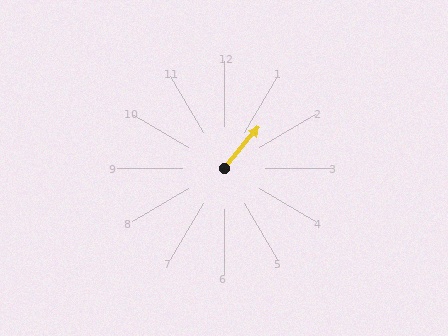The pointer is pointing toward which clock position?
Roughly 1 o'clock.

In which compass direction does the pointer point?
Northeast.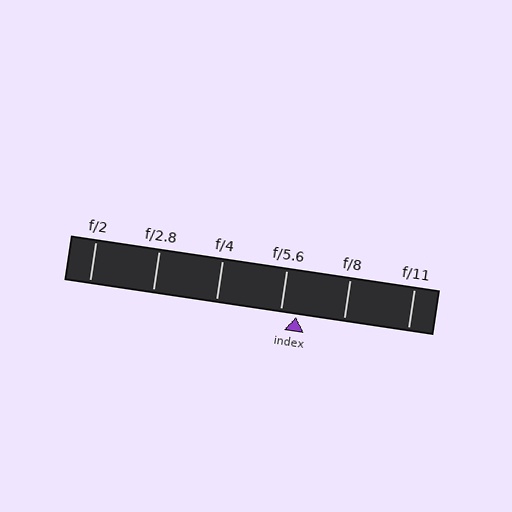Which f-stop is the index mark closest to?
The index mark is closest to f/5.6.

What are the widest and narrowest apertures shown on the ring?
The widest aperture shown is f/2 and the narrowest is f/11.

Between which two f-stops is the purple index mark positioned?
The index mark is between f/5.6 and f/8.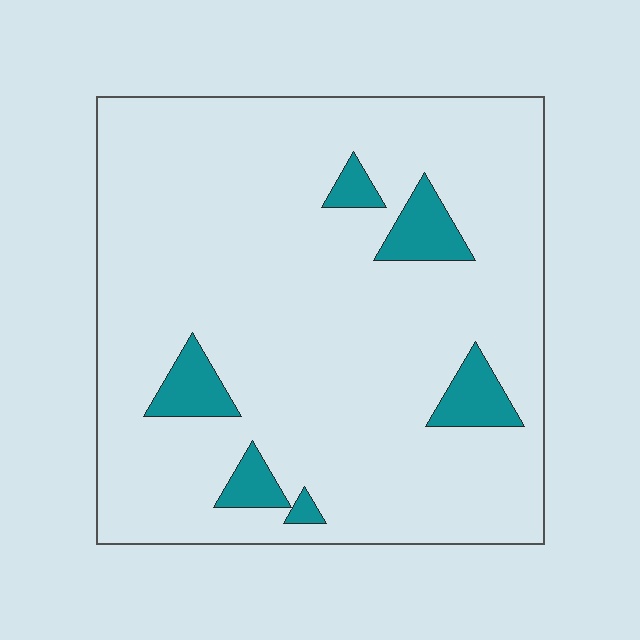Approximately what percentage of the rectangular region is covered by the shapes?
Approximately 10%.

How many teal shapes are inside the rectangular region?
6.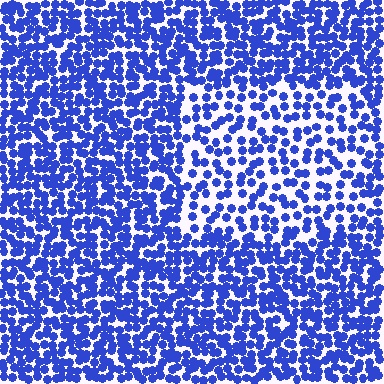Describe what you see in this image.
The image contains small blue elements arranged at two different densities. A rectangle-shaped region is visible where the elements are less densely packed than the surrounding area.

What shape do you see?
I see a rectangle.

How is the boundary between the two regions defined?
The boundary is defined by a change in element density (approximately 1.8x ratio). All elements are the same color, size, and shape.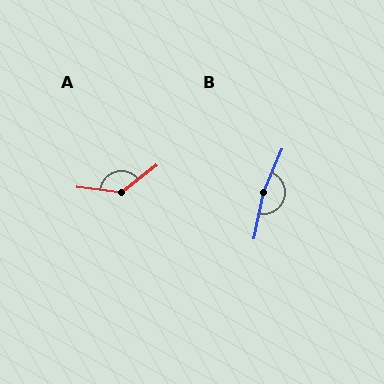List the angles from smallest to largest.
A (135°), B (169°).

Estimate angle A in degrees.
Approximately 135 degrees.